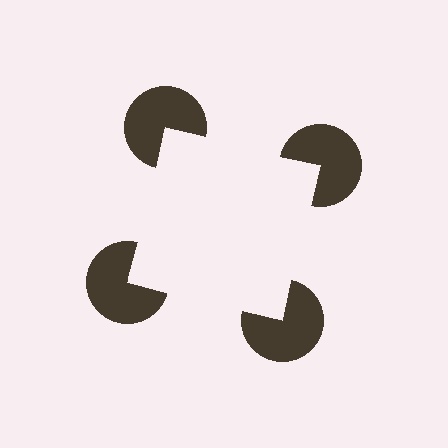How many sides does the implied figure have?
4 sides.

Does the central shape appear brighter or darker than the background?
It typically appears slightly brighter than the background, even though no actual brightness change is drawn.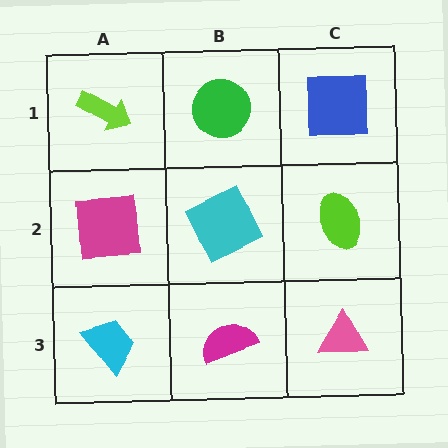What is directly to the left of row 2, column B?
A magenta square.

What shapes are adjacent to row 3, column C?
A lime ellipse (row 2, column C), a magenta semicircle (row 3, column B).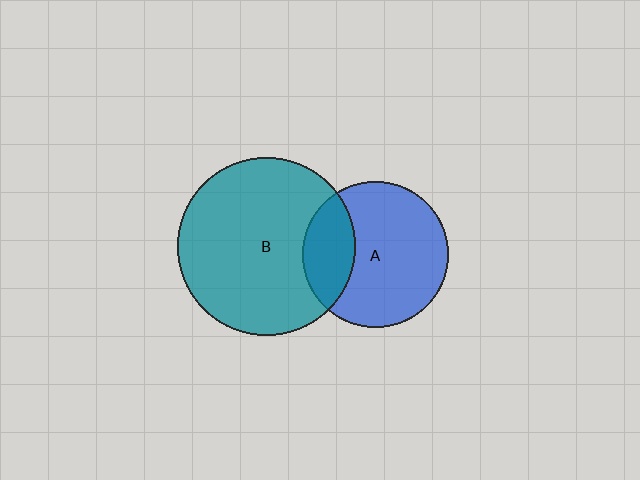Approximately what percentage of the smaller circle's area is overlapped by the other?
Approximately 25%.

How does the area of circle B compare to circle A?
Approximately 1.5 times.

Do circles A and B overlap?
Yes.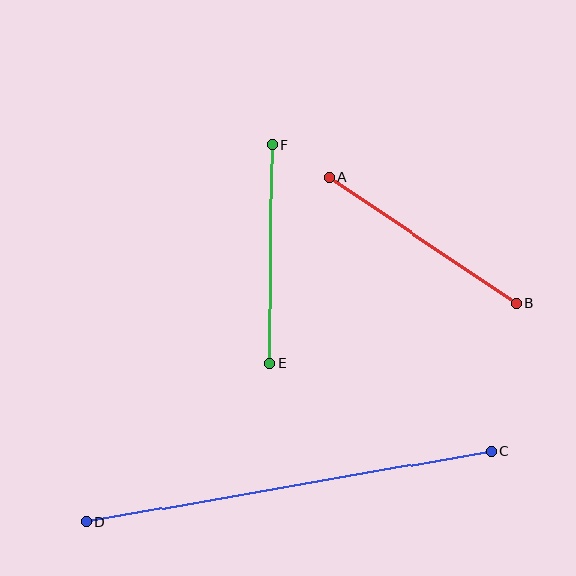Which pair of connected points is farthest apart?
Points C and D are farthest apart.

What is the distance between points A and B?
The distance is approximately 225 pixels.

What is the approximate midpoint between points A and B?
The midpoint is at approximately (423, 240) pixels.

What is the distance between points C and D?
The distance is approximately 411 pixels.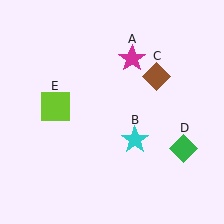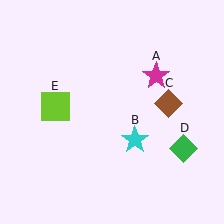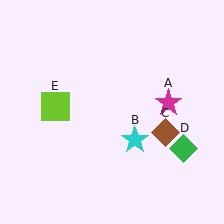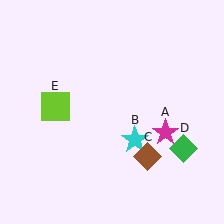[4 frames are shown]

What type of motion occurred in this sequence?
The magenta star (object A), brown diamond (object C) rotated clockwise around the center of the scene.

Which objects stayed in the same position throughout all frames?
Cyan star (object B) and green diamond (object D) and lime square (object E) remained stationary.